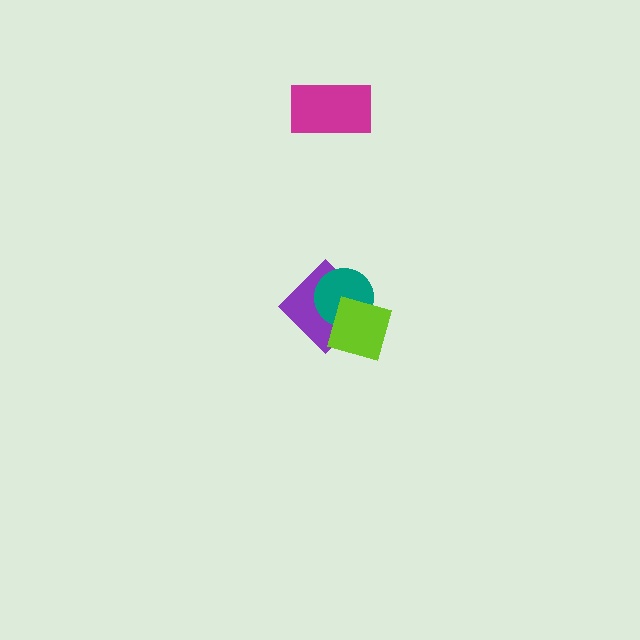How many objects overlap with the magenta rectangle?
0 objects overlap with the magenta rectangle.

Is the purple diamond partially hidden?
Yes, it is partially covered by another shape.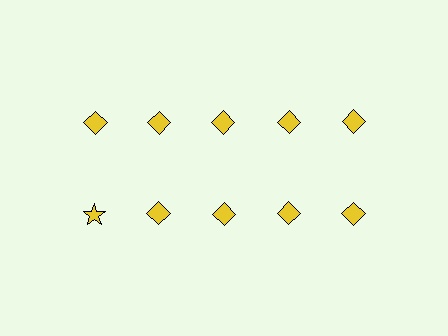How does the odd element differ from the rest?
It has a different shape: star instead of diamond.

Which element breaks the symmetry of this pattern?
The yellow star in the second row, leftmost column breaks the symmetry. All other shapes are yellow diamonds.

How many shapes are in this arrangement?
There are 10 shapes arranged in a grid pattern.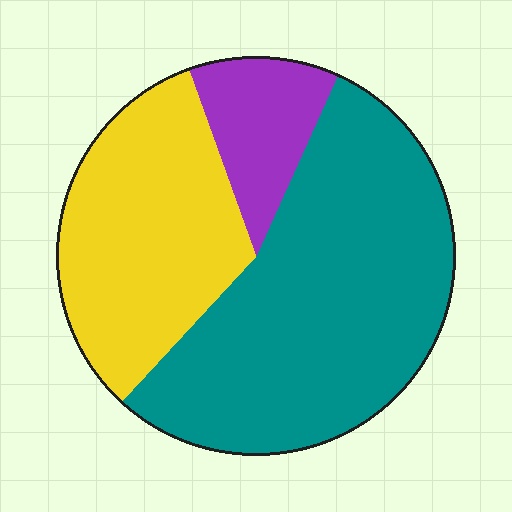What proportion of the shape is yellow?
Yellow covers around 35% of the shape.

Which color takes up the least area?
Purple, at roughly 10%.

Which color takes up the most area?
Teal, at roughly 55%.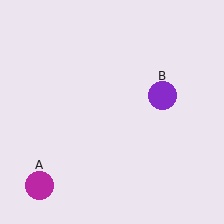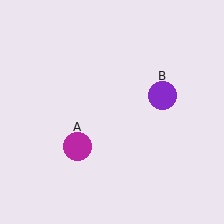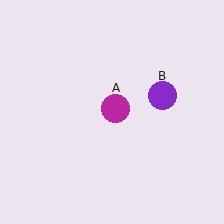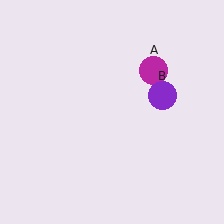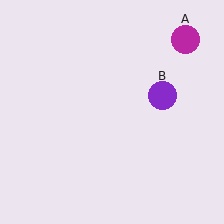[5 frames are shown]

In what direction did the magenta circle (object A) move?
The magenta circle (object A) moved up and to the right.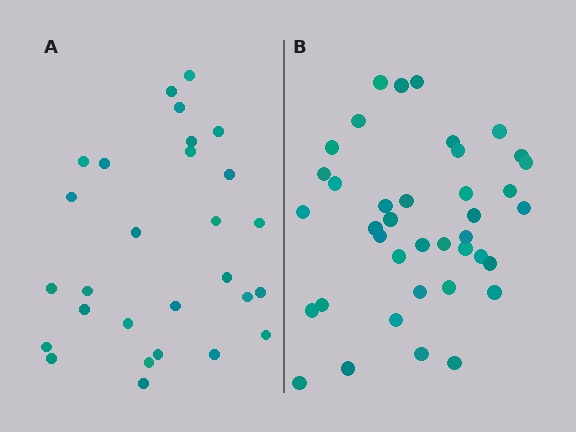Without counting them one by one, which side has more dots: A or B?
Region B (the right region) has more dots.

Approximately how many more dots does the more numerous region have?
Region B has roughly 12 or so more dots than region A.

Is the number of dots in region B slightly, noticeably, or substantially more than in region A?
Region B has noticeably more, but not dramatically so. The ratio is roughly 1.4 to 1.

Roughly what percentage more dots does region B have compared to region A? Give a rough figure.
About 40% more.